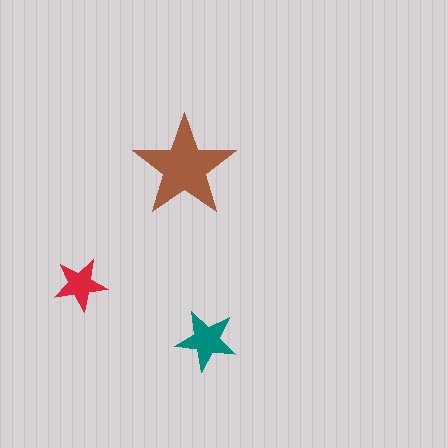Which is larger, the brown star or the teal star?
The brown one.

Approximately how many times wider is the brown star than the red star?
About 2 times wider.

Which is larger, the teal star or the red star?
The teal one.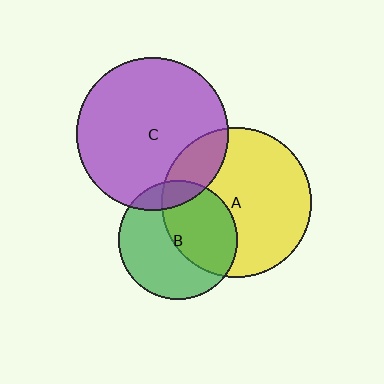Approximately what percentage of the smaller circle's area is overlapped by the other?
Approximately 45%.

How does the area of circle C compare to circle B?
Approximately 1.7 times.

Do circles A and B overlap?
Yes.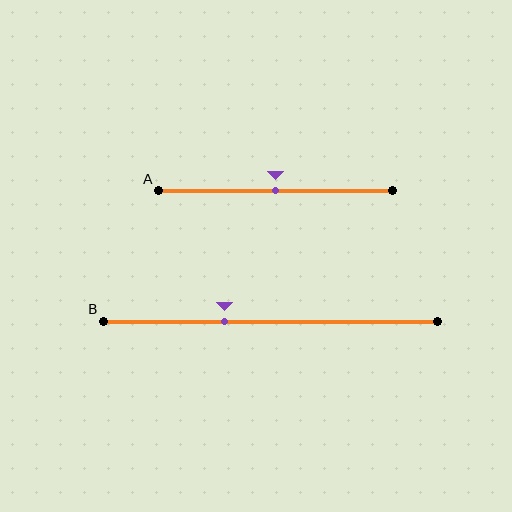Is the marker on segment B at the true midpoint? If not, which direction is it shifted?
No, the marker on segment B is shifted to the left by about 14% of the segment length.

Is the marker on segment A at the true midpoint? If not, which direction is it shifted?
Yes, the marker on segment A is at the true midpoint.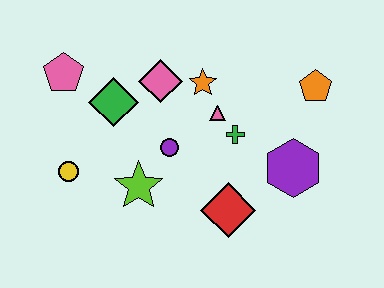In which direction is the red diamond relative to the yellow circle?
The red diamond is to the right of the yellow circle.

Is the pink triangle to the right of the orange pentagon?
No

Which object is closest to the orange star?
The pink triangle is closest to the orange star.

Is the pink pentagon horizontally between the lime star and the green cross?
No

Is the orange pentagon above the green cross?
Yes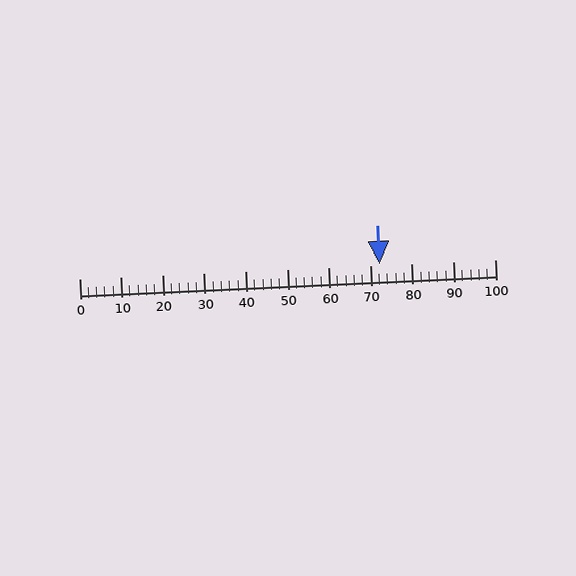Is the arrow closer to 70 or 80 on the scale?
The arrow is closer to 70.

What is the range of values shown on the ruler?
The ruler shows values from 0 to 100.